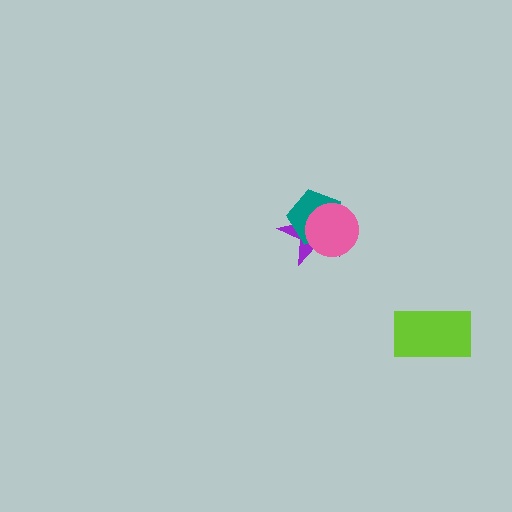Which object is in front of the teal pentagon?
The pink circle is in front of the teal pentagon.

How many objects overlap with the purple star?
2 objects overlap with the purple star.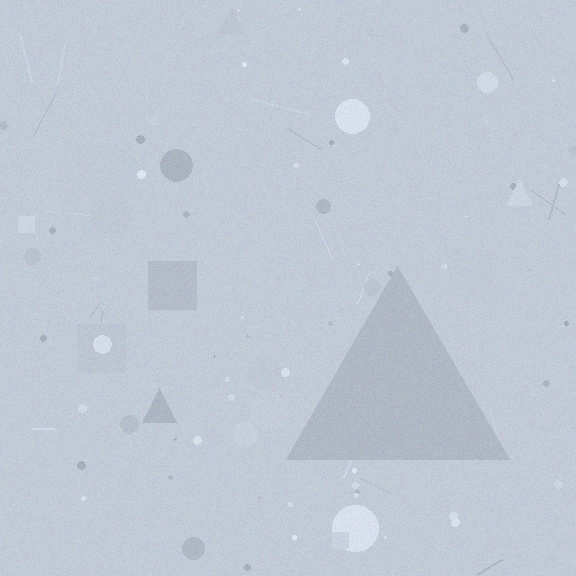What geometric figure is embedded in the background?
A triangle is embedded in the background.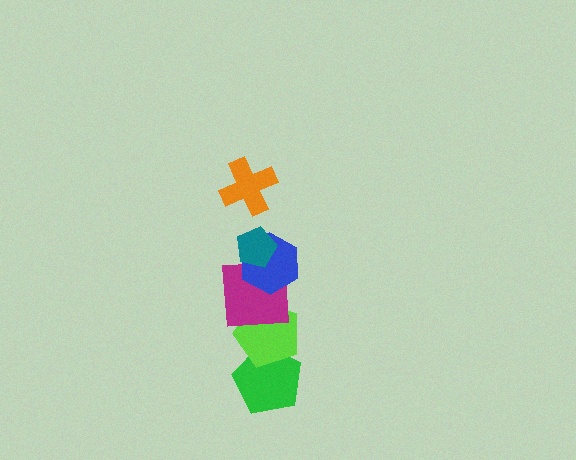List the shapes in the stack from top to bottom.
From top to bottom: the orange cross, the teal pentagon, the blue hexagon, the magenta square, the lime pentagon, the green pentagon.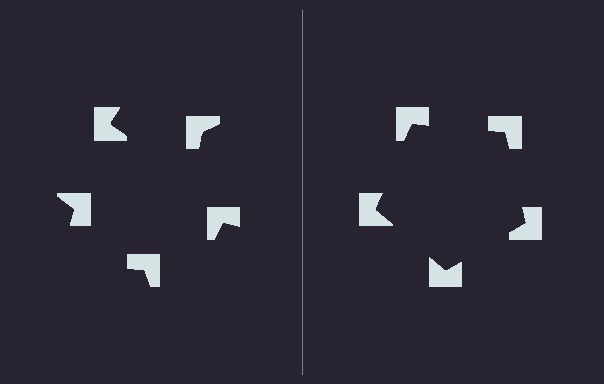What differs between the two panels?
The notched squares are positioned identically on both sides; only the wedge orientations differ. On the right they align to a pentagon; on the left they are misaligned.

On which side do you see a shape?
An illusory pentagon appears on the right side. On the left side the wedge cuts are rotated, so no coherent shape forms.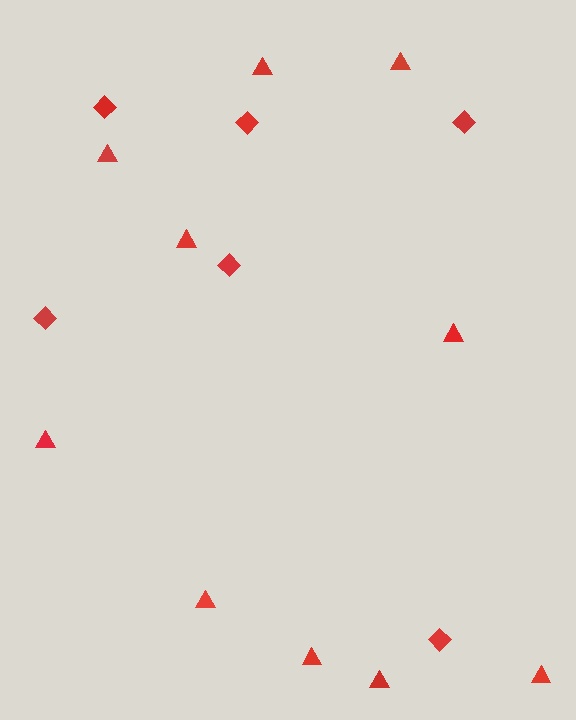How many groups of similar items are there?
There are 2 groups: one group of diamonds (6) and one group of triangles (10).